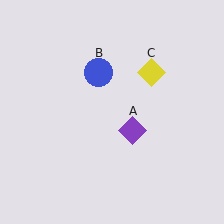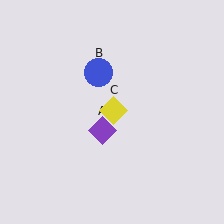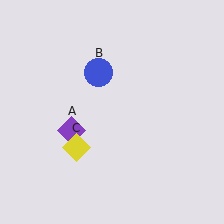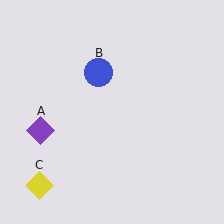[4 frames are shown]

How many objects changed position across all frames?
2 objects changed position: purple diamond (object A), yellow diamond (object C).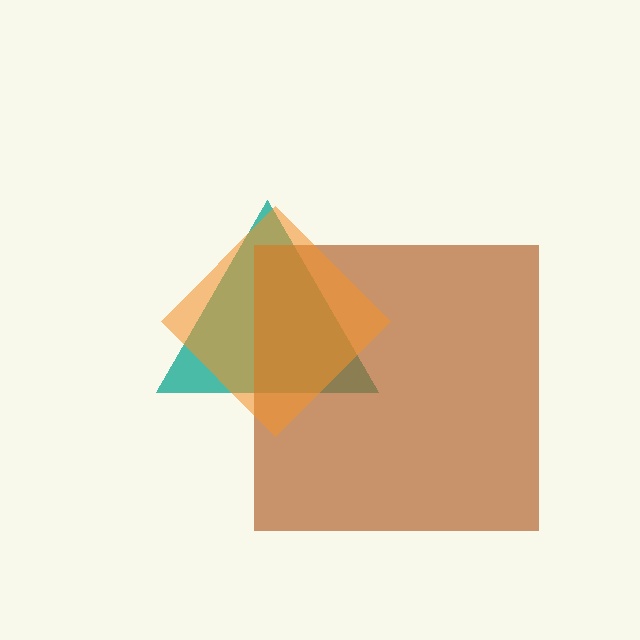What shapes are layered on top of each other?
The layered shapes are: a teal triangle, a brown square, an orange diamond.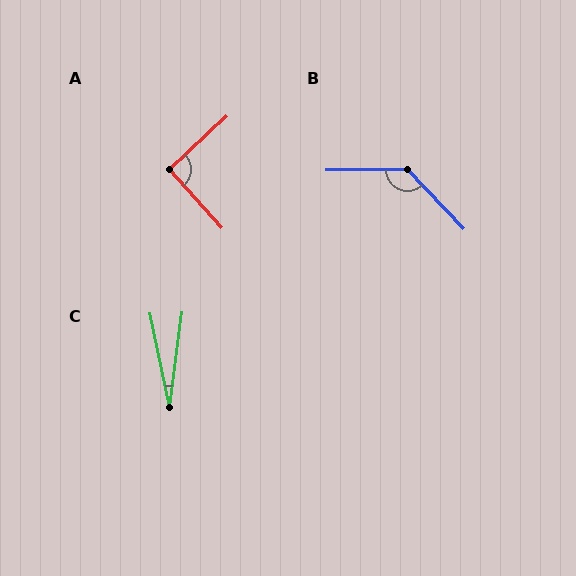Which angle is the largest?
B, at approximately 133 degrees.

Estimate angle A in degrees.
Approximately 91 degrees.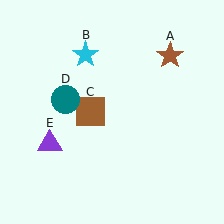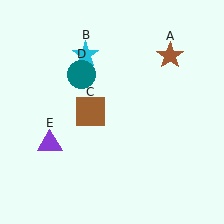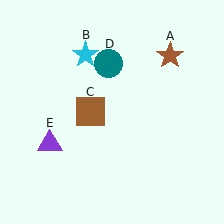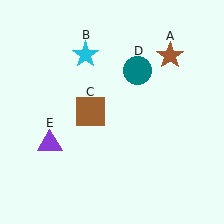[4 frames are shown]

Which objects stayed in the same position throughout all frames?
Brown star (object A) and cyan star (object B) and brown square (object C) and purple triangle (object E) remained stationary.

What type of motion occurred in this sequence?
The teal circle (object D) rotated clockwise around the center of the scene.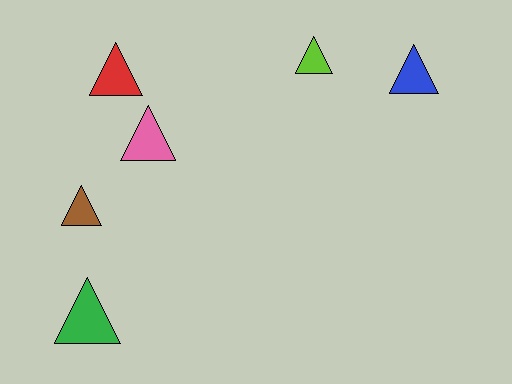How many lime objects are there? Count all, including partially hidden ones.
There is 1 lime object.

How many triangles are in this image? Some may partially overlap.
There are 6 triangles.